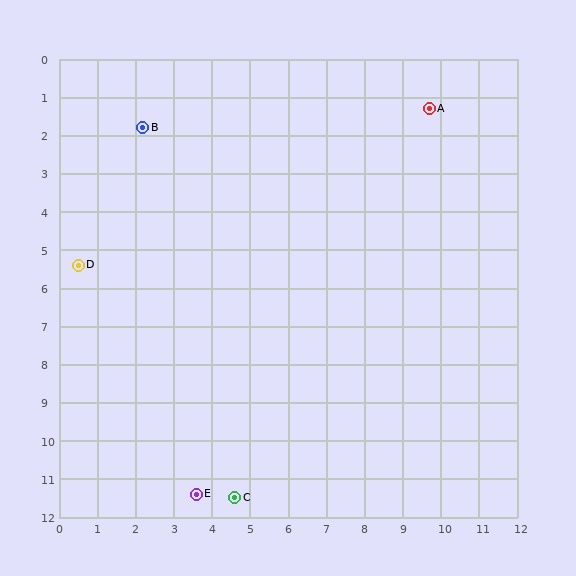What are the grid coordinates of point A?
Point A is at approximately (9.7, 1.3).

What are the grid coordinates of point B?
Point B is at approximately (2.2, 1.8).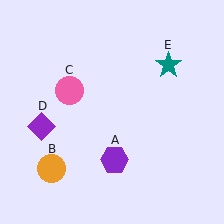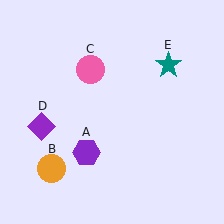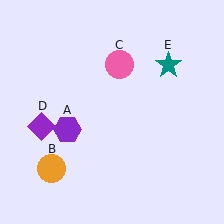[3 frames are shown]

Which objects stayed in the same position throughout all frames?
Orange circle (object B) and purple diamond (object D) and teal star (object E) remained stationary.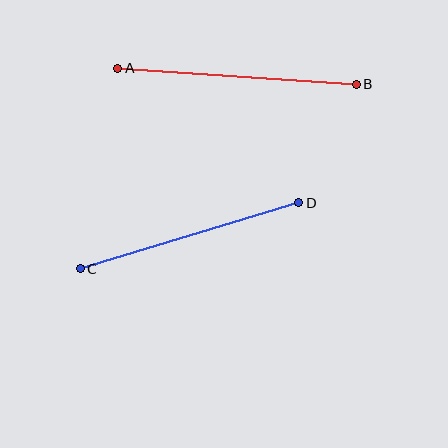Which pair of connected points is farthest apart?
Points A and B are farthest apart.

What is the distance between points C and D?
The distance is approximately 228 pixels.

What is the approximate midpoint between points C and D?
The midpoint is at approximately (190, 236) pixels.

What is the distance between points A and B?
The distance is approximately 239 pixels.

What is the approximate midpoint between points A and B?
The midpoint is at approximately (237, 76) pixels.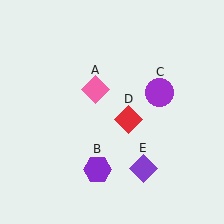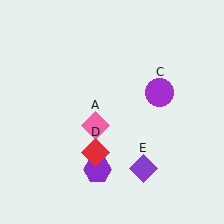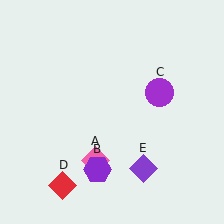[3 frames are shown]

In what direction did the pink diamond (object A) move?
The pink diamond (object A) moved down.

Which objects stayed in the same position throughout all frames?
Purple hexagon (object B) and purple circle (object C) and purple diamond (object E) remained stationary.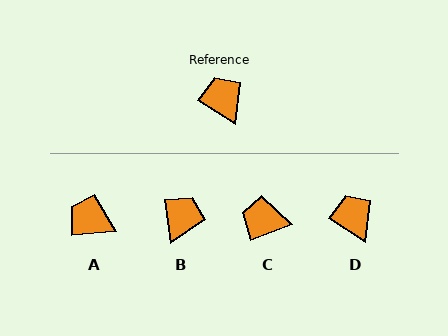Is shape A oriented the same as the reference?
No, it is off by about 37 degrees.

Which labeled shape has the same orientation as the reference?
D.